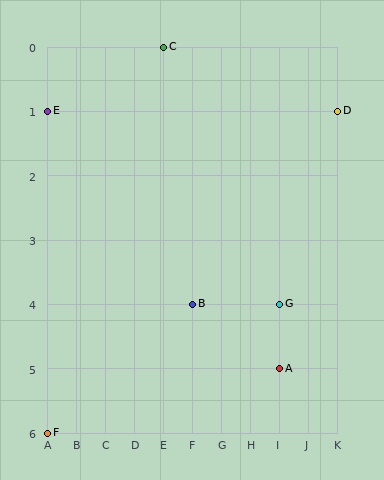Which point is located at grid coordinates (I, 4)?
Point G is at (I, 4).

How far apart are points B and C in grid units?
Points B and C are 1 column and 4 rows apart (about 4.1 grid units diagonally).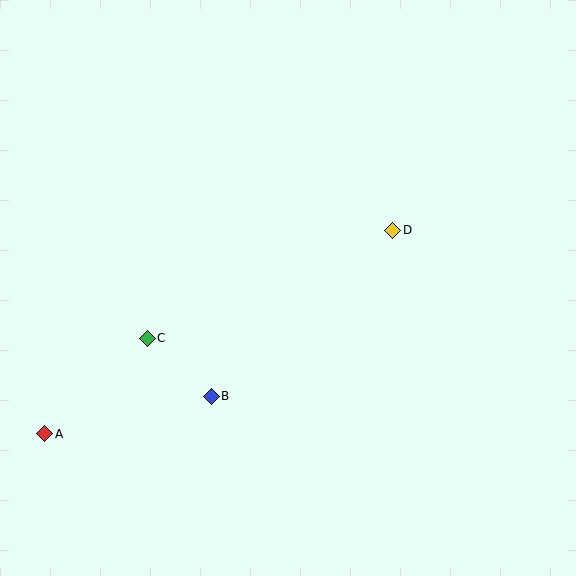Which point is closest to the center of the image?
Point D at (393, 230) is closest to the center.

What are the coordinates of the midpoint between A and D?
The midpoint between A and D is at (219, 332).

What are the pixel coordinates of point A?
Point A is at (45, 434).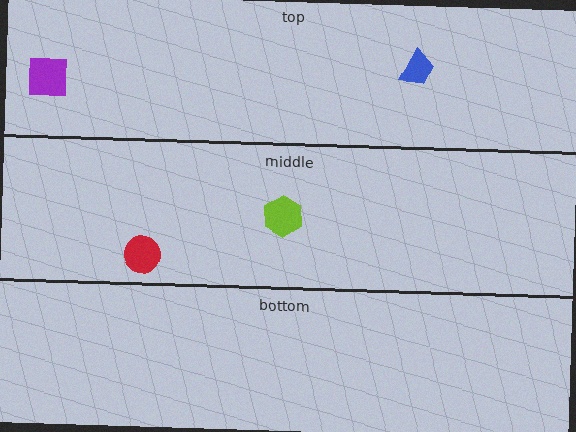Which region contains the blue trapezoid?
The top region.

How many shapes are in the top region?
2.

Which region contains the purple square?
The top region.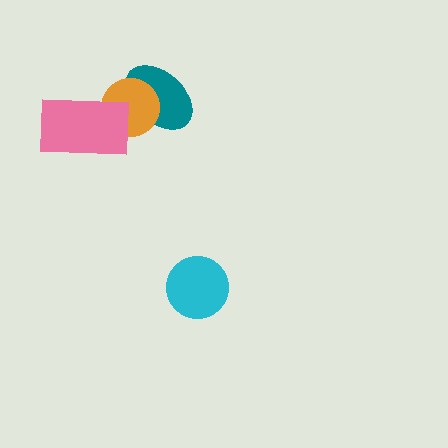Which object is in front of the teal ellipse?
The orange circle is in front of the teal ellipse.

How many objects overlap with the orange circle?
2 objects overlap with the orange circle.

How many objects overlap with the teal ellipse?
1 object overlaps with the teal ellipse.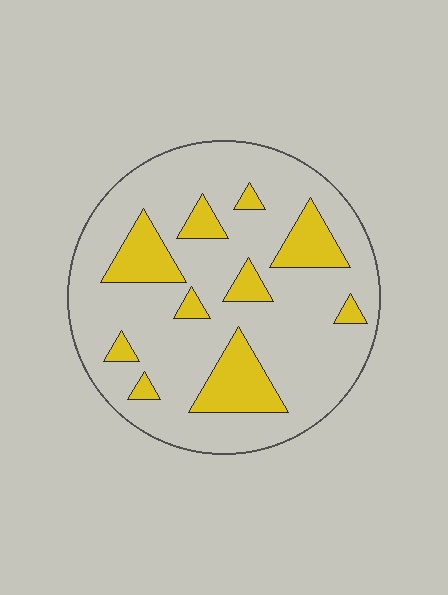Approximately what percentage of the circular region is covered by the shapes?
Approximately 20%.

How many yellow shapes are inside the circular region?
10.